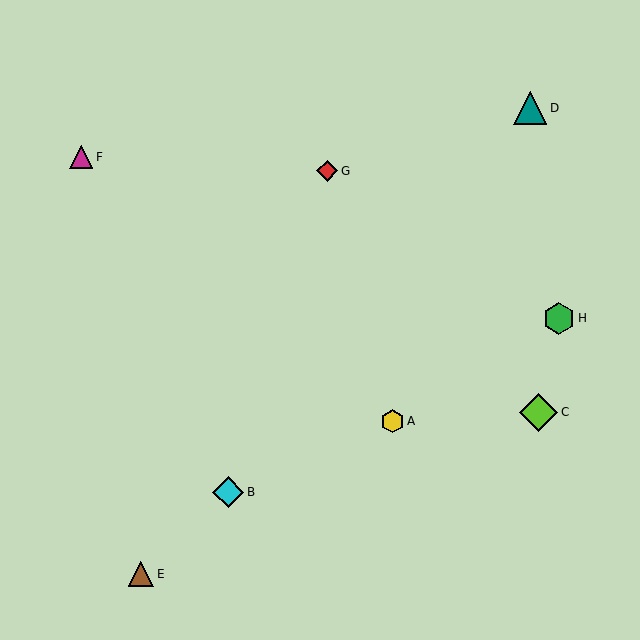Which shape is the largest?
The lime diamond (labeled C) is the largest.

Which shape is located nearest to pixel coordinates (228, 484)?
The cyan diamond (labeled B) at (228, 492) is nearest to that location.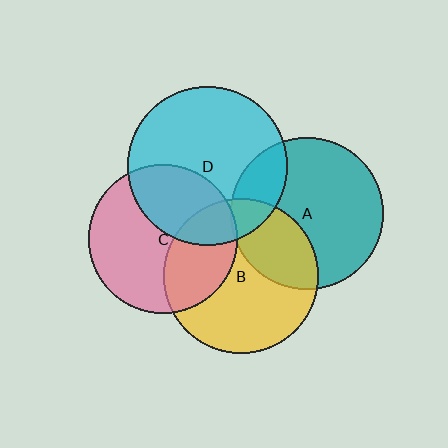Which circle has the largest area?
Circle D (cyan).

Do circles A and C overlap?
Yes.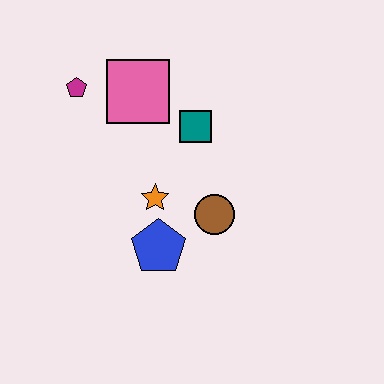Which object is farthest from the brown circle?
The magenta pentagon is farthest from the brown circle.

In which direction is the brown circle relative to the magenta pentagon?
The brown circle is to the right of the magenta pentagon.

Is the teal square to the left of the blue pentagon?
No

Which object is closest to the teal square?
The pink square is closest to the teal square.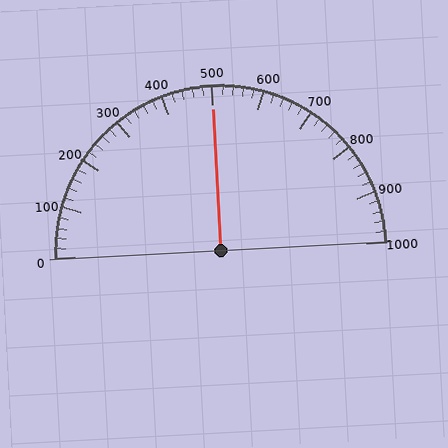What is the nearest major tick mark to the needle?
The nearest major tick mark is 500.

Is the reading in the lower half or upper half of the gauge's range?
The reading is in the upper half of the range (0 to 1000).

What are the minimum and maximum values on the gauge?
The gauge ranges from 0 to 1000.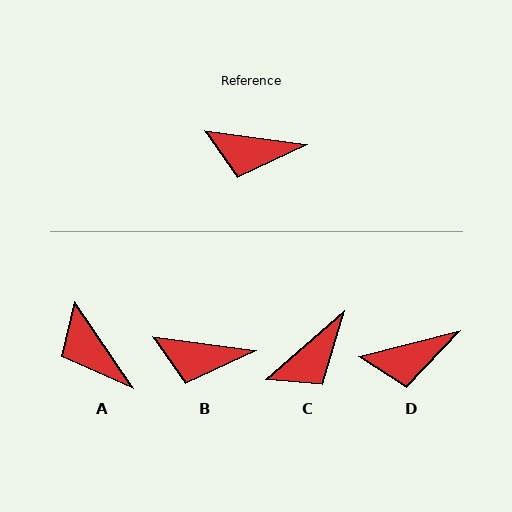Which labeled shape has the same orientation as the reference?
B.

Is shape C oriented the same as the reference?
No, it is off by about 49 degrees.